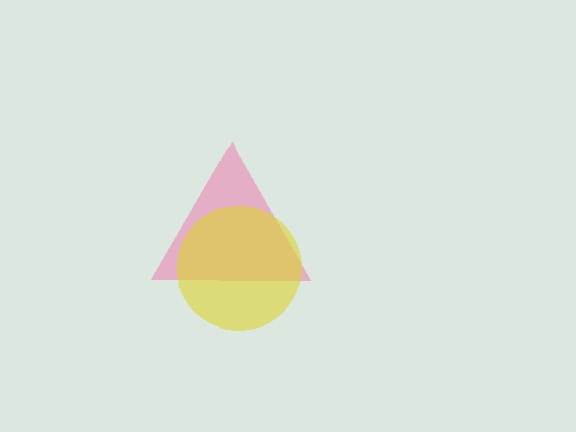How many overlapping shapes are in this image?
There are 2 overlapping shapes in the image.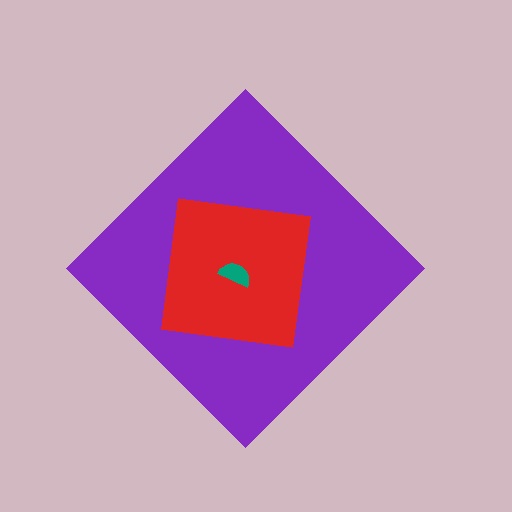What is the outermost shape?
The purple diamond.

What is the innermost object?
The teal semicircle.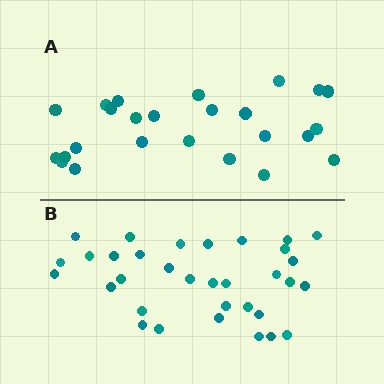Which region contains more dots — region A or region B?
Region B (the bottom region) has more dots.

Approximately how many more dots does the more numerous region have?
Region B has roughly 8 or so more dots than region A.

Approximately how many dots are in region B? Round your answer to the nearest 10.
About 30 dots. (The exact count is 33, which rounds to 30.)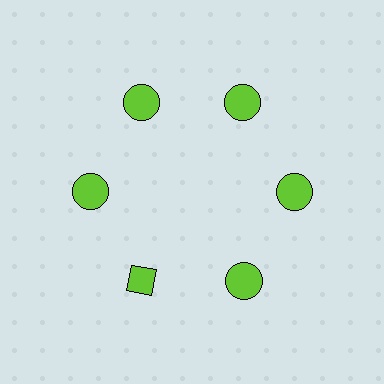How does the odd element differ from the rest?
It has a different shape: diamond instead of circle.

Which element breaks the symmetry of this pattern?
The lime diamond at roughly the 7 o'clock position breaks the symmetry. All other shapes are lime circles.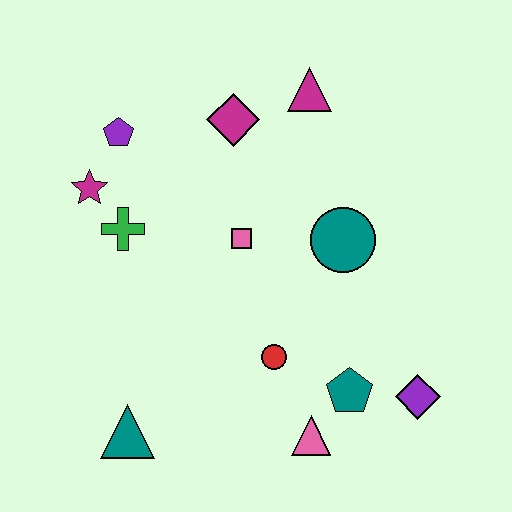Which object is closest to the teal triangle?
The red circle is closest to the teal triangle.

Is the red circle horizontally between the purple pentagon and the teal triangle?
No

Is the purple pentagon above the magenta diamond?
No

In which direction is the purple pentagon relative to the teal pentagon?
The purple pentagon is above the teal pentagon.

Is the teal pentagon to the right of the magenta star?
Yes